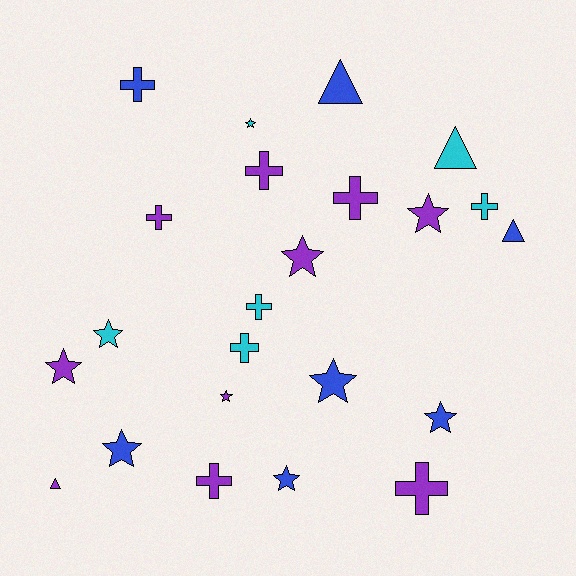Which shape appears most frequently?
Star, with 10 objects.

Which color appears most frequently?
Purple, with 10 objects.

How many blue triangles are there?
There are 2 blue triangles.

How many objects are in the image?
There are 23 objects.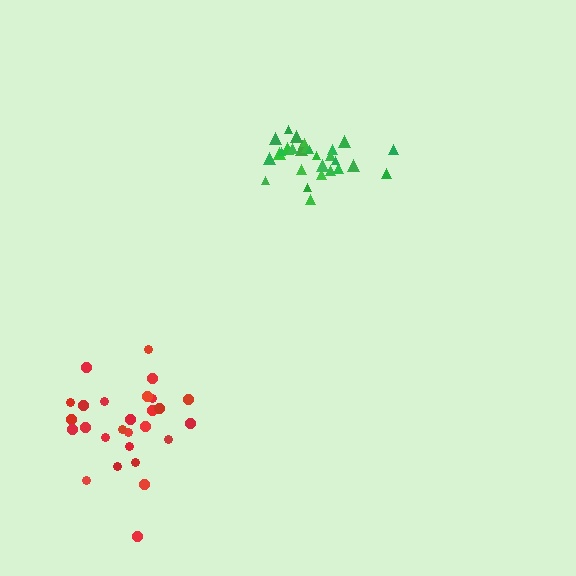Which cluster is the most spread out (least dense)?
Red.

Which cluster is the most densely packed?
Green.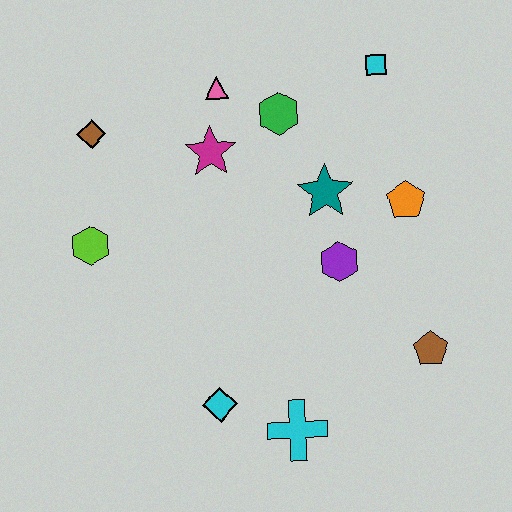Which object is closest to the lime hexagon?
The brown diamond is closest to the lime hexagon.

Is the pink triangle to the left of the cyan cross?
Yes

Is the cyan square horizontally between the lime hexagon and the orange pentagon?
Yes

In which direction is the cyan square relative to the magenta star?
The cyan square is to the right of the magenta star.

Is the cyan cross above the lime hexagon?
No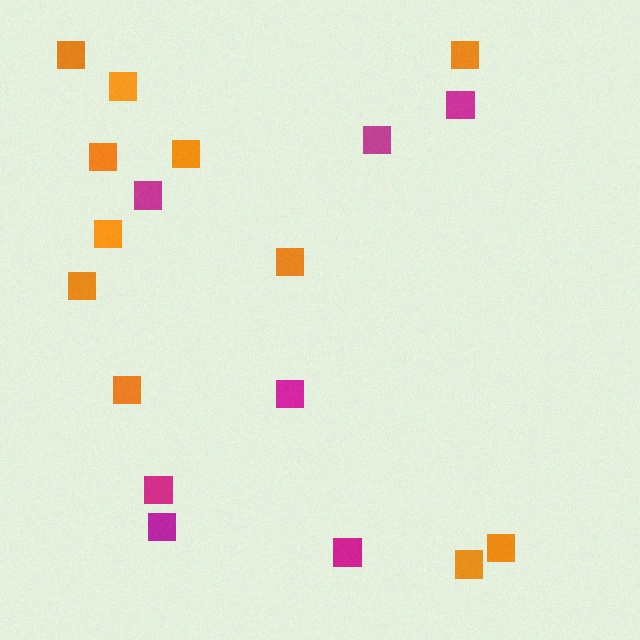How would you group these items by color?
There are 2 groups: one group of magenta squares (7) and one group of orange squares (11).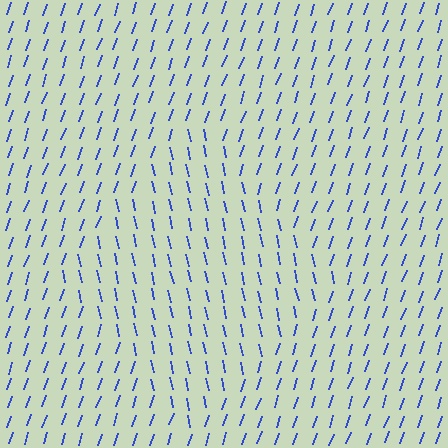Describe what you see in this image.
The image is filled with small blue line segments. A diamond region in the image has lines oriented differently from the surrounding lines, creating a visible texture boundary.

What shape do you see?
I see a diamond.